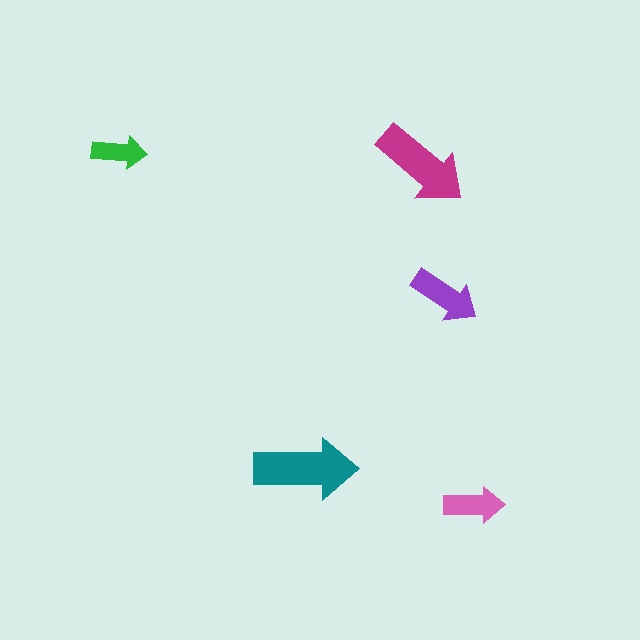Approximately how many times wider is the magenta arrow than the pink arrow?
About 1.5 times wider.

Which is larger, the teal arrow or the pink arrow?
The teal one.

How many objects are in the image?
There are 5 objects in the image.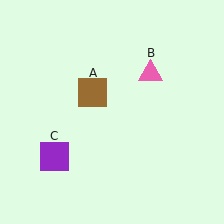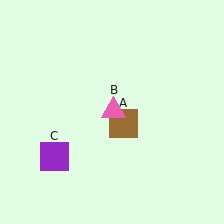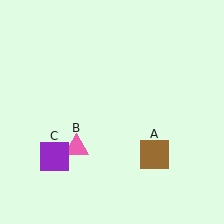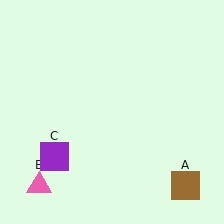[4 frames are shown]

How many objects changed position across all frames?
2 objects changed position: brown square (object A), pink triangle (object B).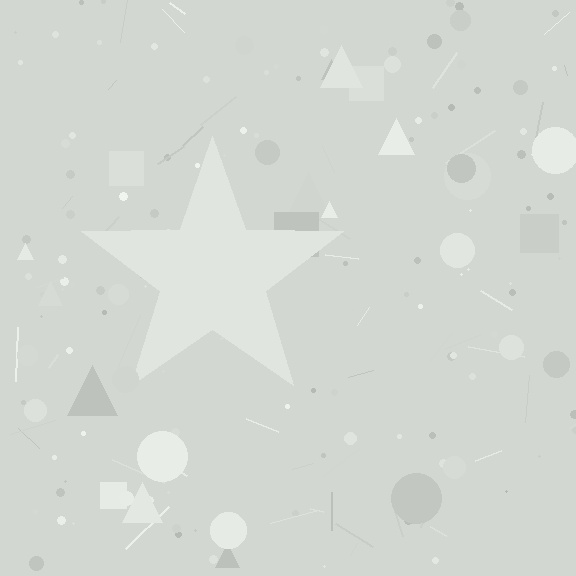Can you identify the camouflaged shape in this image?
The camouflaged shape is a star.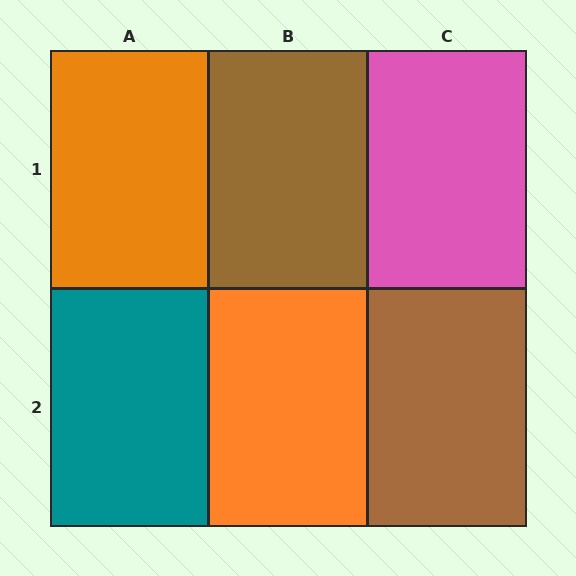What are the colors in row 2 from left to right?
Teal, orange, brown.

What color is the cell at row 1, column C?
Pink.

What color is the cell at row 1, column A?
Orange.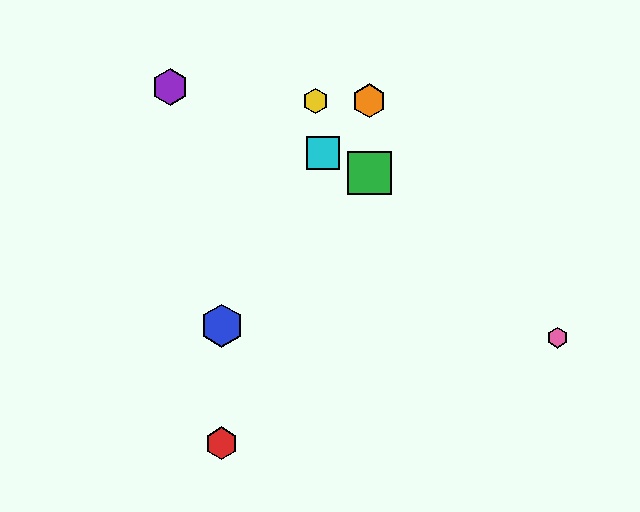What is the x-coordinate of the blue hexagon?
The blue hexagon is at x≈222.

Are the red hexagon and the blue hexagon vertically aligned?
Yes, both are at x≈222.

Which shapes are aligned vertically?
The red hexagon, the blue hexagon are aligned vertically.